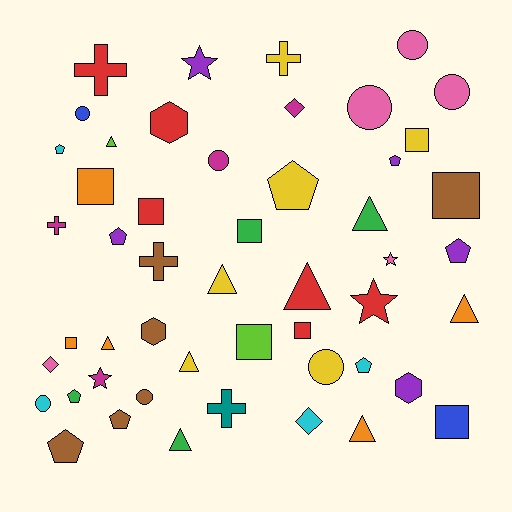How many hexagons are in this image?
There are 3 hexagons.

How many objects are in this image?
There are 50 objects.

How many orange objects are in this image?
There are 5 orange objects.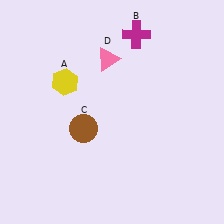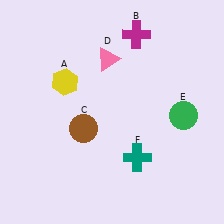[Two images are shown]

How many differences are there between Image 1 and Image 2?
There are 2 differences between the two images.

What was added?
A green circle (E), a teal cross (F) were added in Image 2.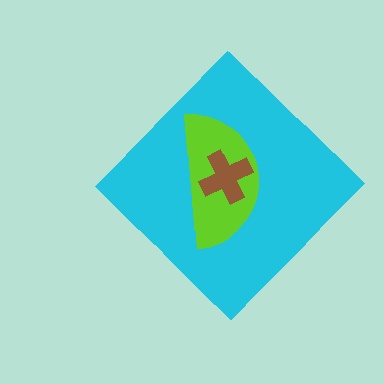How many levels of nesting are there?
3.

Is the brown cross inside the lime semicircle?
Yes.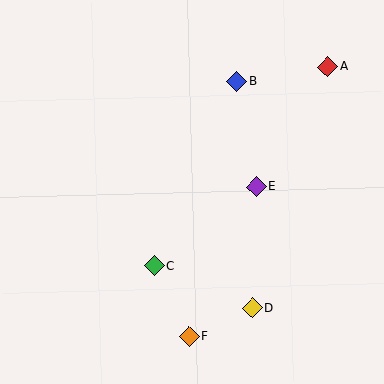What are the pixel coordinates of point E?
Point E is at (256, 187).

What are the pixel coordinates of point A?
Point A is at (327, 67).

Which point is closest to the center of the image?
Point E at (256, 187) is closest to the center.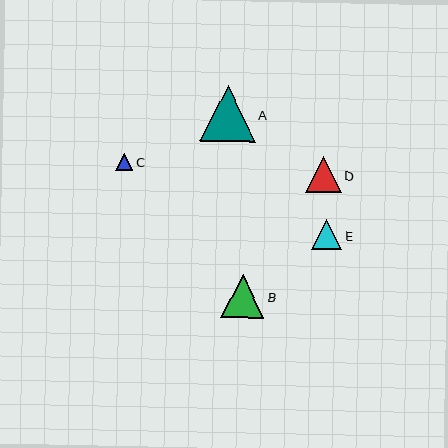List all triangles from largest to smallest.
From largest to smallest: A, B, D, E, C.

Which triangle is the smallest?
Triangle C is the smallest with a size of approximately 17 pixels.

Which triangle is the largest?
Triangle A is the largest with a size of approximately 56 pixels.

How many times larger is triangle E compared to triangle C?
Triangle E is approximately 1.7 times the size of triangle C.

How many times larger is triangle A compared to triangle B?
Triangle A is approximately 1.3 times the size of triangle B.